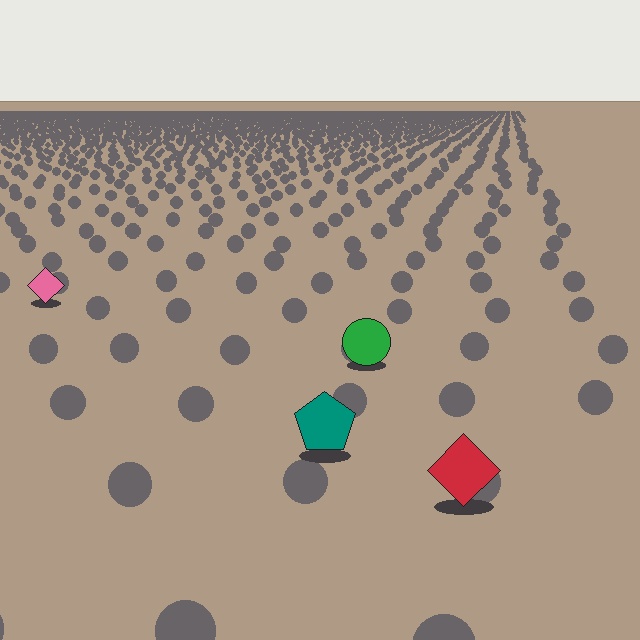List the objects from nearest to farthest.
From nearest to farthest: the red diamond, the teal pentagon, the green circle, the pink diamond.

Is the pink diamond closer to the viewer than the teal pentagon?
No. The teal pentagon is closer — you can tell from the texture gradient: the ground texture is coarser near it.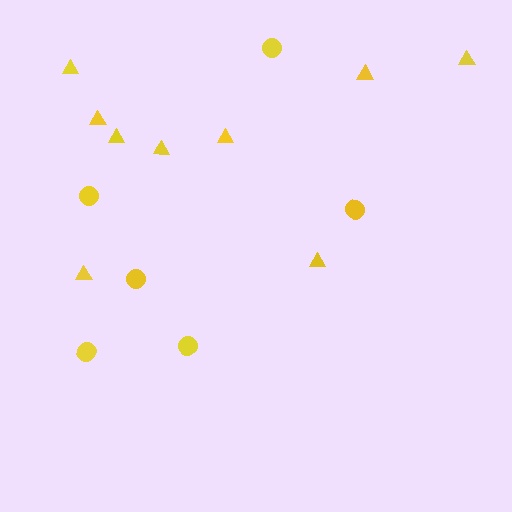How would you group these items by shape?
There are 2 groups: one group of triangles (9) and one group of circles (6).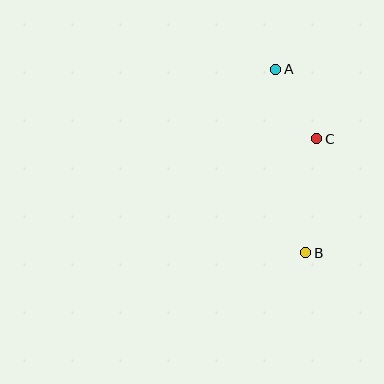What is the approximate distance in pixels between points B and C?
The distance between B and C is approximately 115 pixels.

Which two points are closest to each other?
Points A and C are closest to each other.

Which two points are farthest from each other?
Points A and B are farthest from each other.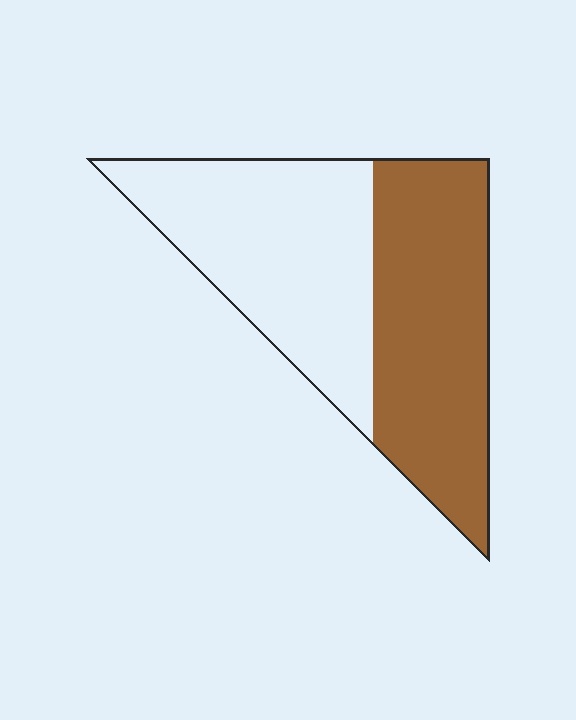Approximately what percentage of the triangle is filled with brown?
Approximately 50%.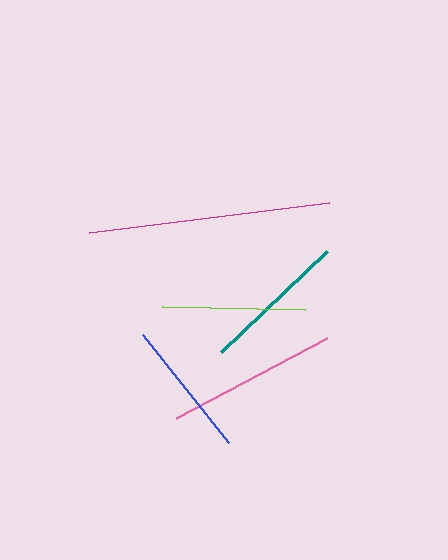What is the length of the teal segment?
The teal segment is approximately 147 pixels long.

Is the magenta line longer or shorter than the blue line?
The magenta line is longer than the blue line.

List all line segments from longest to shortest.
From longest to shortest: magenta, pink, teal, lime, blue.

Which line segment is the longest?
The magenta line is the longest at approximately 242 pixels.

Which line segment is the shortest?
The blue line is the shortest at approximately 138 pixels.